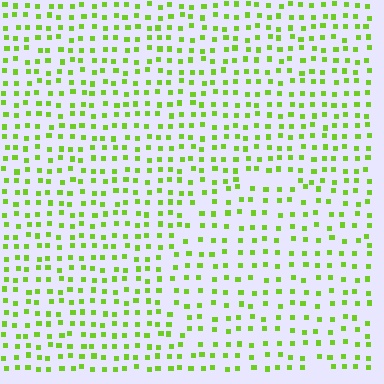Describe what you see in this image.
The image contains small lime elements arranged at two different densities. A circle-shaped region is visible where the elements are less densely packed than the surrounding area.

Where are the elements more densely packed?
The elements are more densely packed outside the circle boundary.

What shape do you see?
I see a circle.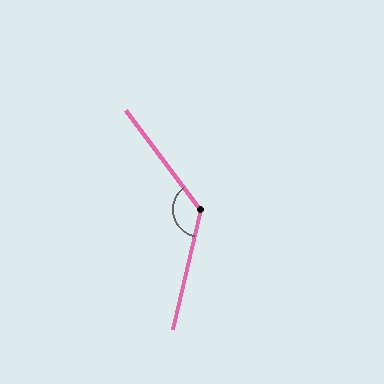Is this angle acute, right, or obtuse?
It is obtuse.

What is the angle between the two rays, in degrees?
Approximately 130 degrees.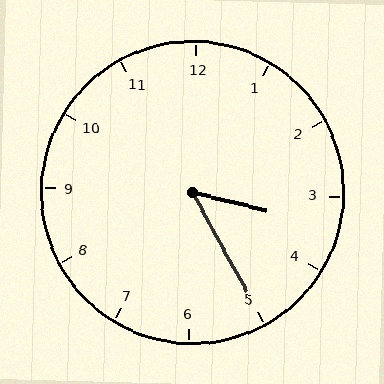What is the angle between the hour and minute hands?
Approximately 48 degrees.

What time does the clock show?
3:25.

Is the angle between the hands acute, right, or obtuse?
It is acute.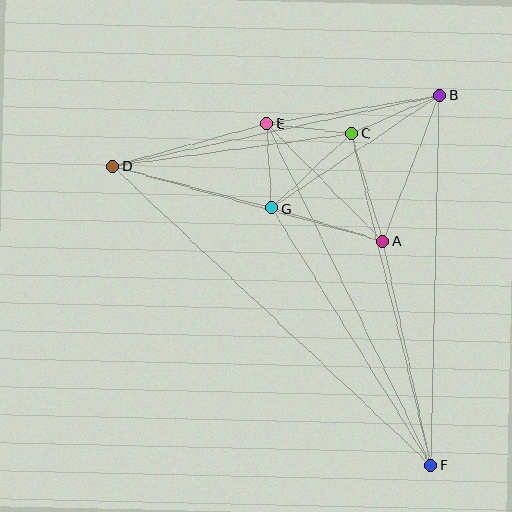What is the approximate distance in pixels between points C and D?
The distance between C and D is approximately 241 pixels.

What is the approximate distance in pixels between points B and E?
The distance between B and E is approximately 175 pixels.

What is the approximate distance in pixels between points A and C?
The distance between A and C is approximately 112 pixels.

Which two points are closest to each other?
Points E and G are closest to each other.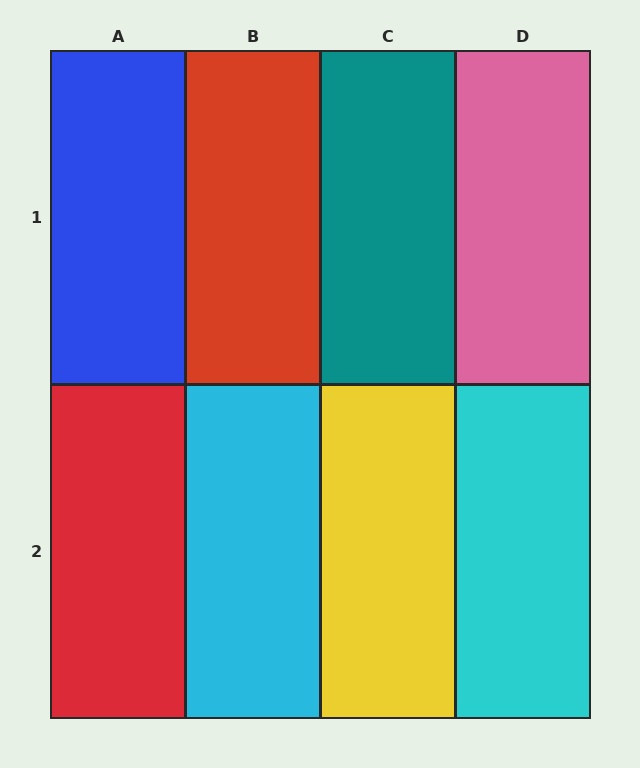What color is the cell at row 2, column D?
Cyan.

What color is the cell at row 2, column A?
Red.